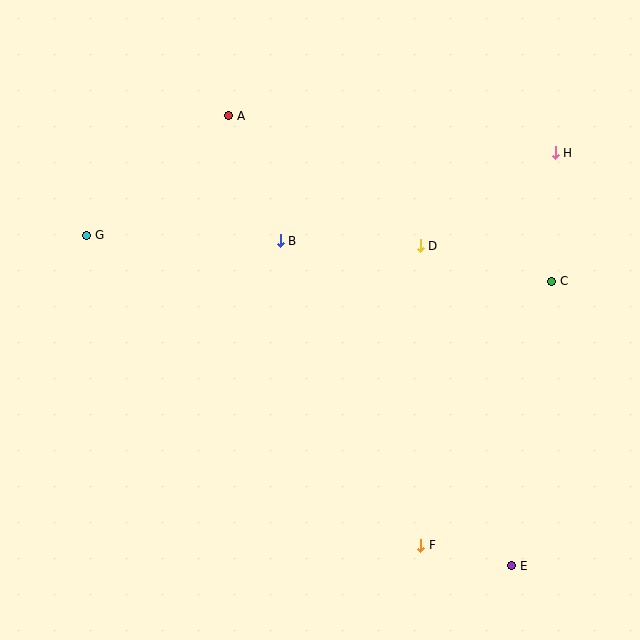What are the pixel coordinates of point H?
Point H is at (555, 153).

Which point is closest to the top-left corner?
Point G is closest to the top-left corner.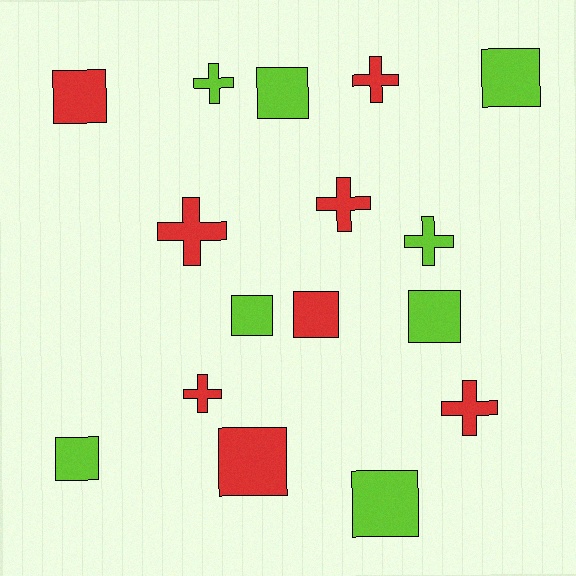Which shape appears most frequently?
Square, with 9 objects.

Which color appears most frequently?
Red, with 8 objects.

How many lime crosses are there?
There are 2 lime crosses.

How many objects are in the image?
There are 16 objects.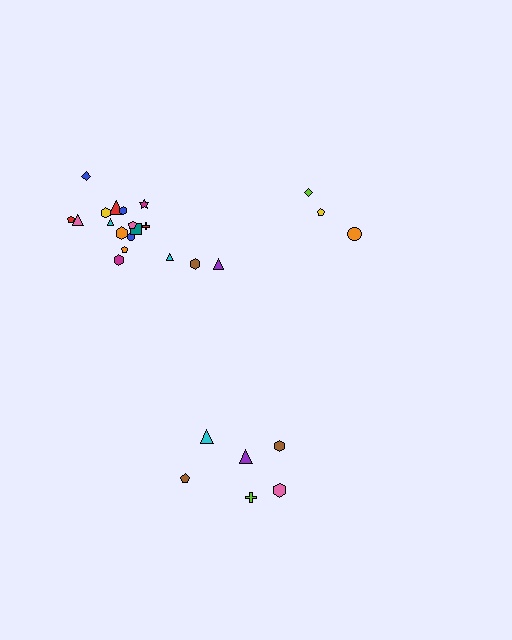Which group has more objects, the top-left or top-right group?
The top-left group.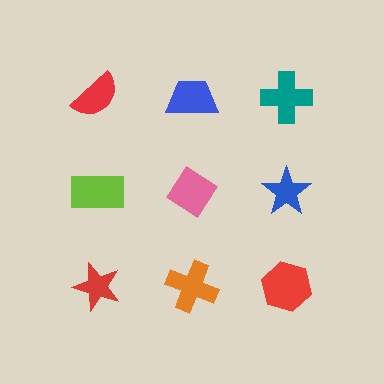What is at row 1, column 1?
A red semicircle.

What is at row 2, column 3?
A blue star.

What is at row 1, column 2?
A blue trapezoid.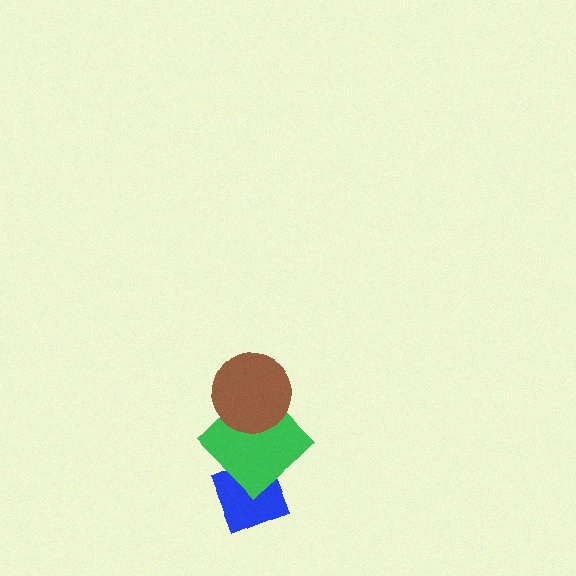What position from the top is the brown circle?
The brown circle is 1st from the top.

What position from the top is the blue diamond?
The blue diamond is 3rd from the top.